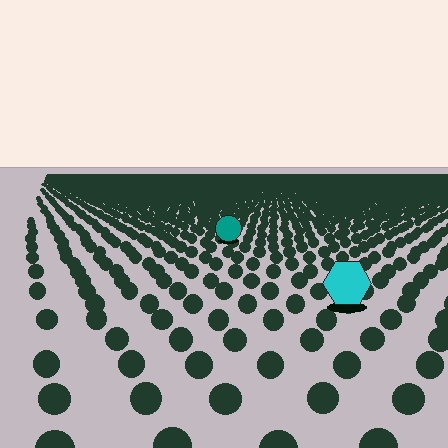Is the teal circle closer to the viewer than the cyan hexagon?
No. The cyan hexagon is closer — you can tell from the texture gradient: the ground texture is coarser near it.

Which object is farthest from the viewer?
The teal circle is farthest from the viewer. It appears smaller and the ground texture around it is denser.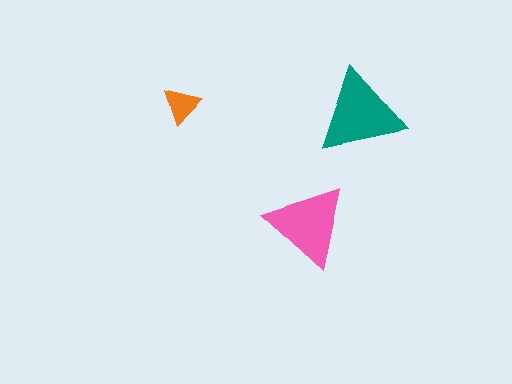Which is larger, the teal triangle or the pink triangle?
The teal one.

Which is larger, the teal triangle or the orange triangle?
The teal one.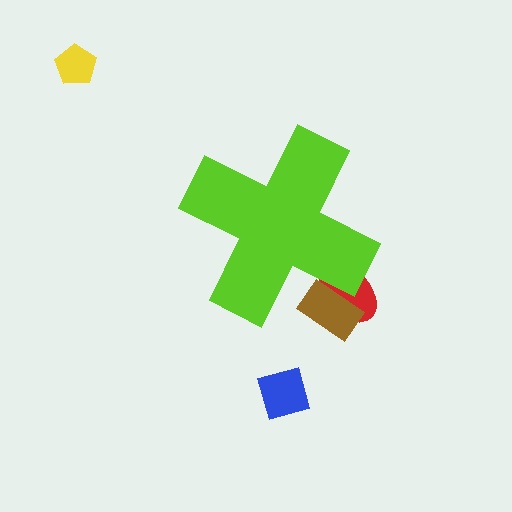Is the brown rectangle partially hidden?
Yes, the brown rectangle is partially hidden behind the lime cross.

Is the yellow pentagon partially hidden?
No, the yellow pentagon is fully visible.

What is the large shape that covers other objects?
A lime cross.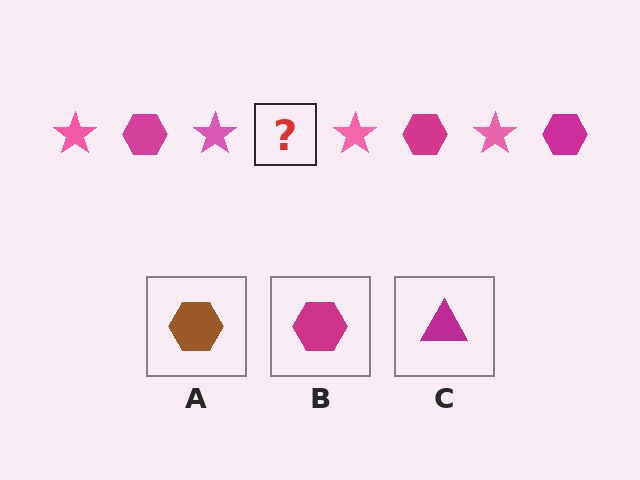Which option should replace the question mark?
Option B.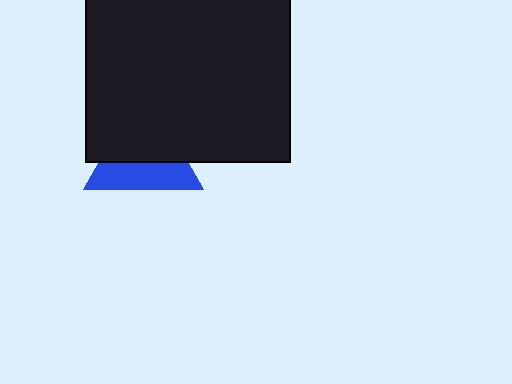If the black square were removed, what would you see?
You would see the complete blue triangle.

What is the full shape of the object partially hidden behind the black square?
The partially hidden object is a blue triangle.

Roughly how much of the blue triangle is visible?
A small part of it is visible (roughly 43%).